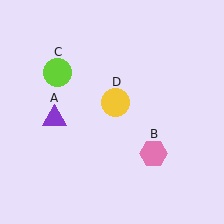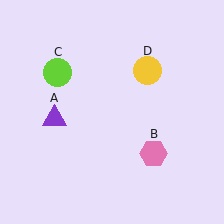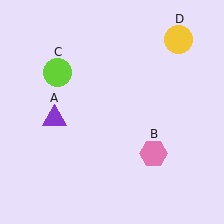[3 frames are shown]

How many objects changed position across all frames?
1 object changed position: yellow circle (object D).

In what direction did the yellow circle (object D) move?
The yellow circle (object D) moved up and to the right.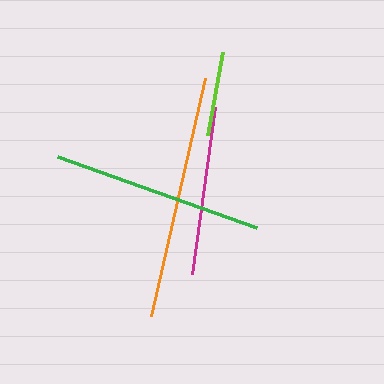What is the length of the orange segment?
The orange segment is approximately 244 pixels long.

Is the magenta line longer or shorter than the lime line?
The magenta line is longer than the lime line.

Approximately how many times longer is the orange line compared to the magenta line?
The orange line is approximately 1.4 times the length of the magenta line.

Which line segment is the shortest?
The lime line is the shortest at approximately 84 pixels.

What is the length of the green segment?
The green segment is approximately 212 pixels long.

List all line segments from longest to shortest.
From longest to shortest: orange, green, magenta, lime.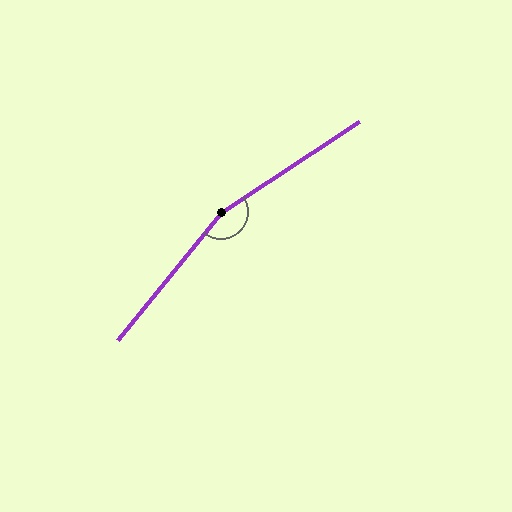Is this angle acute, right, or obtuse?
It is obtuse.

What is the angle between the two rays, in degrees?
Approximately 162 degrees.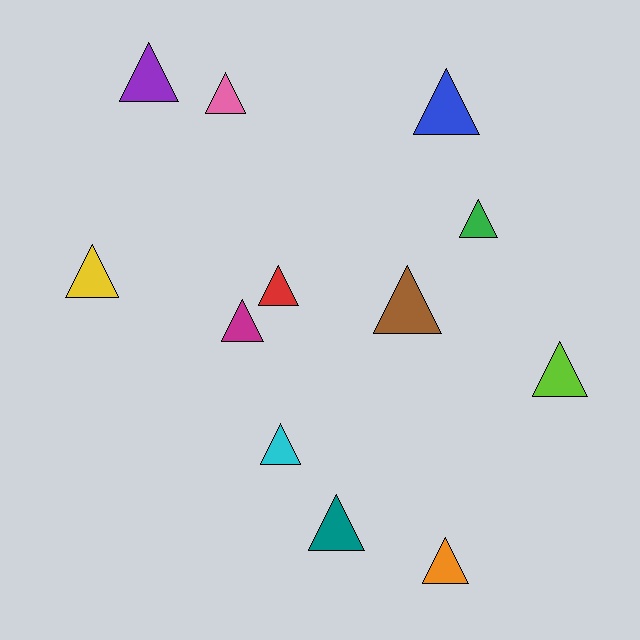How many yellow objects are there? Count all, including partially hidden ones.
There is 1 yellow object.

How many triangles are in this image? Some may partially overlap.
There are 12 triangles.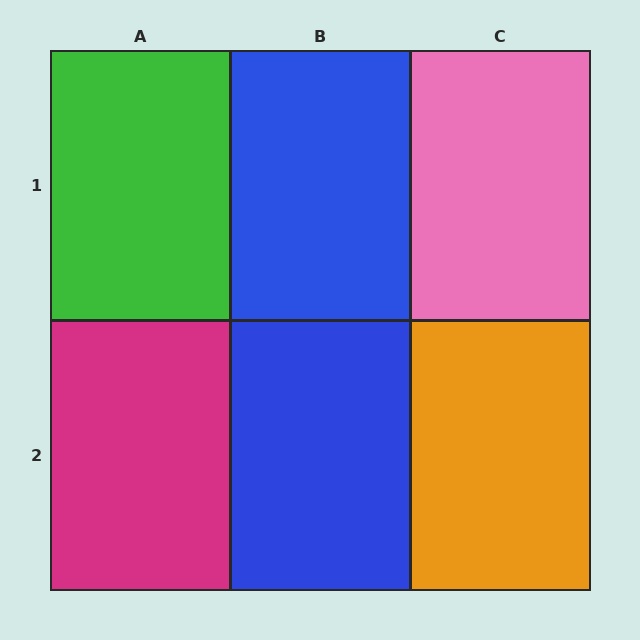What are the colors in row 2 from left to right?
Magenta, blue, orange.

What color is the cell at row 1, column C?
Pink.